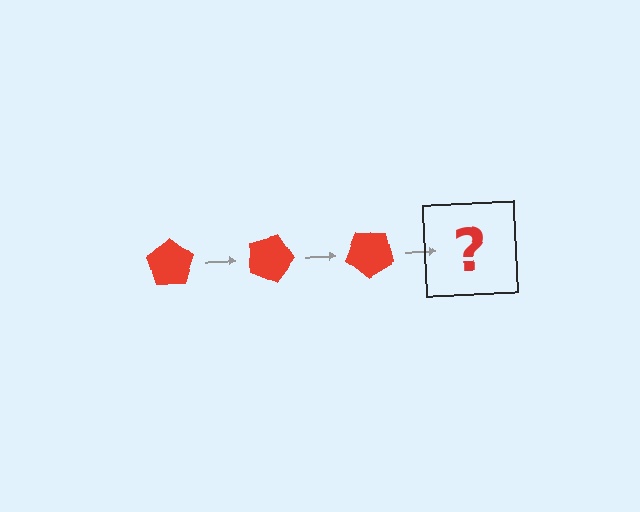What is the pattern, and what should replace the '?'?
The pattern is that the pentagon rotates 20 degrees each step. The '?' should be a red pentagon rotated 60 degrees.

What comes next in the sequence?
The next element should be a red pentagon rotated 60 degrees.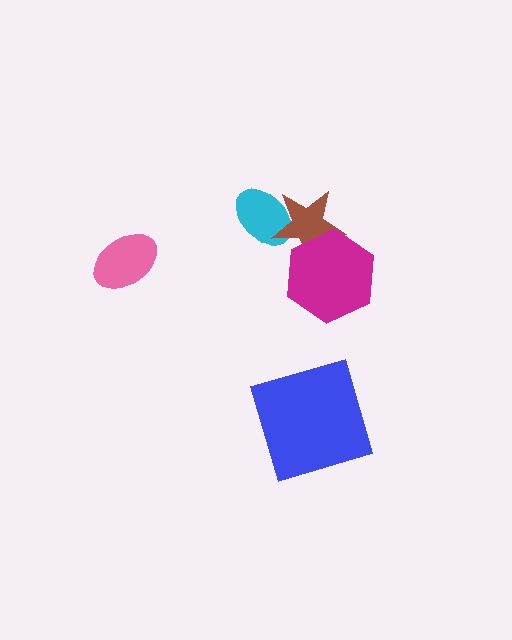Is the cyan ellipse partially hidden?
Yes, it is partially covered by another shape.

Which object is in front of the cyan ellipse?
The brown star is in front of the cyan ellipse.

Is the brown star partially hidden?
Yes, it is partially covered by another shape.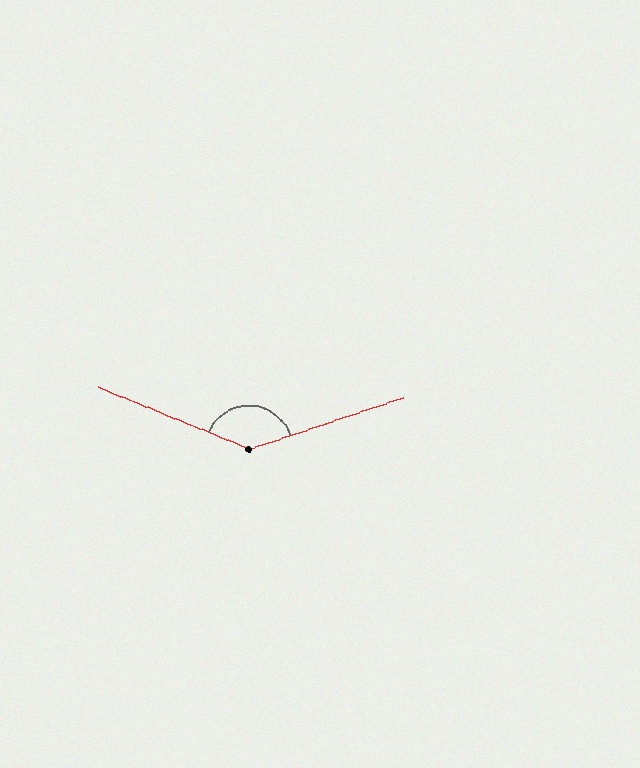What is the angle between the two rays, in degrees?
Approximately 139 degrees.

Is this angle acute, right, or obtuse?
It is obtuse.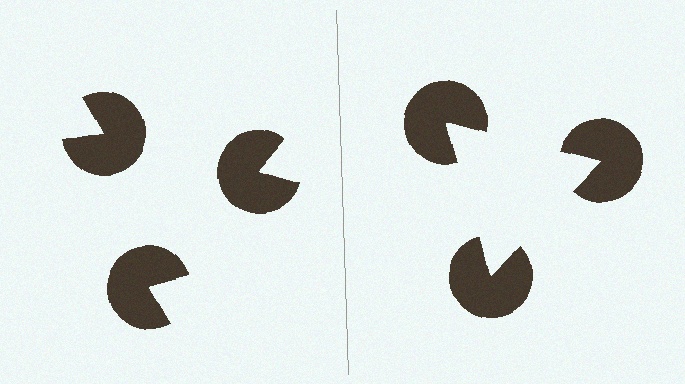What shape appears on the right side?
An illusory triangle.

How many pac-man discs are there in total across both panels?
6 — 3 on each side.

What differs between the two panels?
The pac-man discs are positioned identically on both sides; only the wedge orientations differ. On the right they align to a triangle; on the left they are misaligned.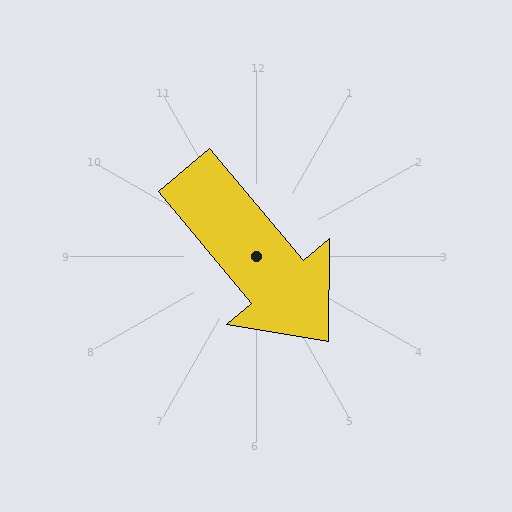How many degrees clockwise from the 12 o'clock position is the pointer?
Approximately 140 degrees.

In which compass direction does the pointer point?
Southeast.